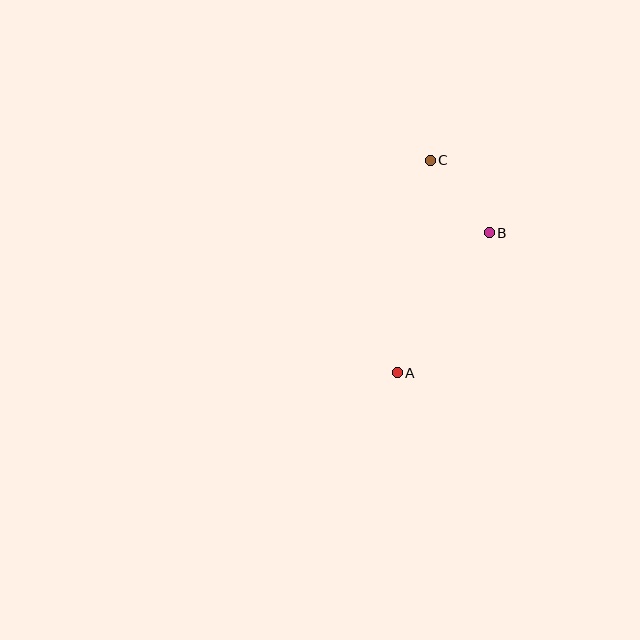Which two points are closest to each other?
Points B and C are closest to each other.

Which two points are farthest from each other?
Points A and C are farthest from each other.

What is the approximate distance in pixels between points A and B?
The distance between A and B is approximately 168 pixels.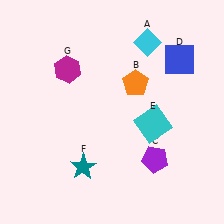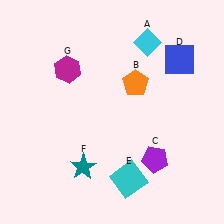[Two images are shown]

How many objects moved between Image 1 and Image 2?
1 object moved between the two images.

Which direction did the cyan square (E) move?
The cyan square (E) moved down.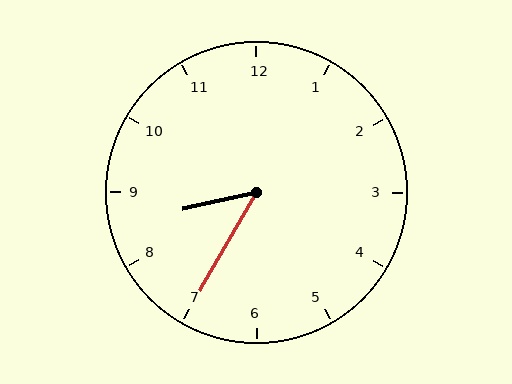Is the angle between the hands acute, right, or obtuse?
It is acute.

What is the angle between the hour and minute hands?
Approximately 48 degrees.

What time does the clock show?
8:35.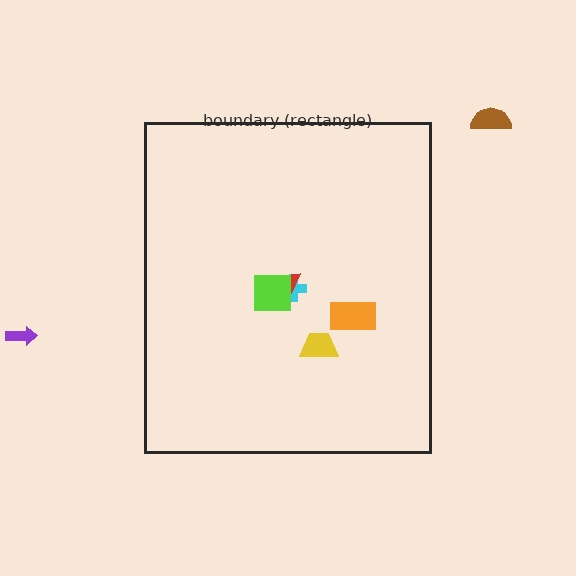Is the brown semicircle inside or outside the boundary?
Outside.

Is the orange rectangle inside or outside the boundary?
Inside.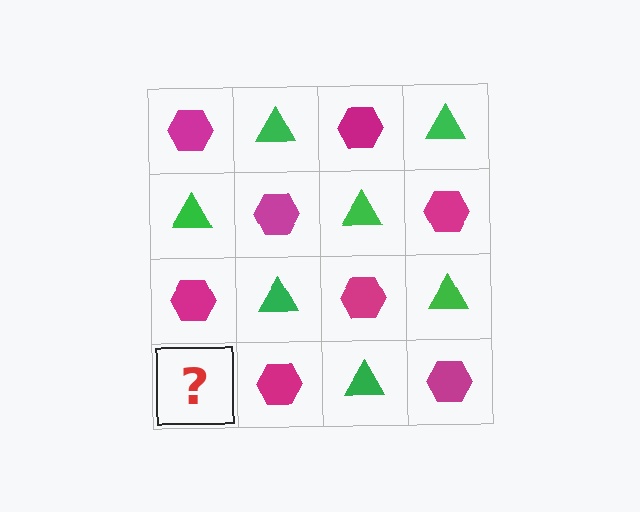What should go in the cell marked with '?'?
The missing cell should contain a green triangle.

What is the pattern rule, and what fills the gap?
The rule is that it alternates magenta hexagon and green triangle in a checkerboard pattern. The gap should be filled with a green triangle.